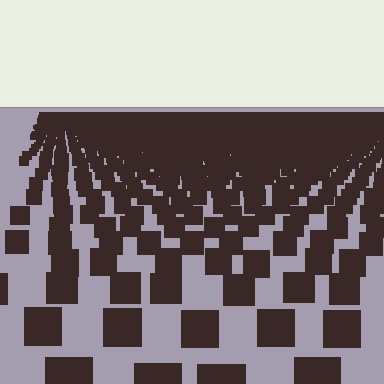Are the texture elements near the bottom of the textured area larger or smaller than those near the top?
Larger. Near the bottom, elements are closer to the viewer and appear at a bigger on-screen size.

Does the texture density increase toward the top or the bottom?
Density increases toward the top.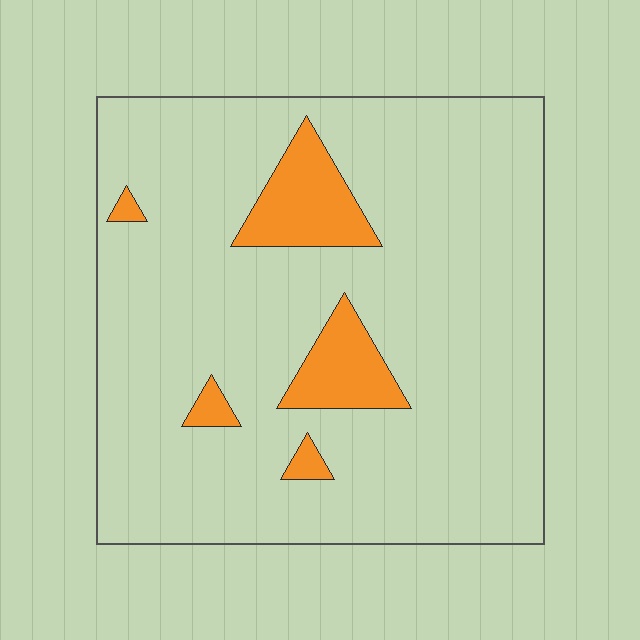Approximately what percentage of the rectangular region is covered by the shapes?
Approximately 10%.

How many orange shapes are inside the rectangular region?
5.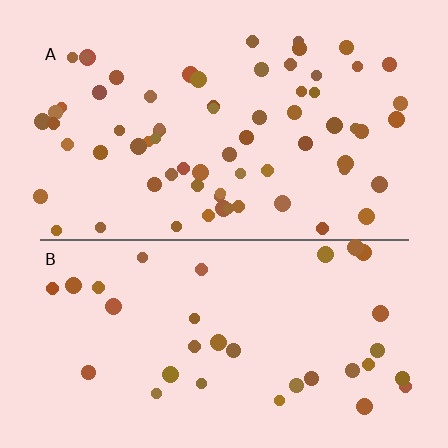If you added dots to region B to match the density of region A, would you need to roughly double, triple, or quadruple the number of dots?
Approximately double.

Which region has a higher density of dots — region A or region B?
A (the top).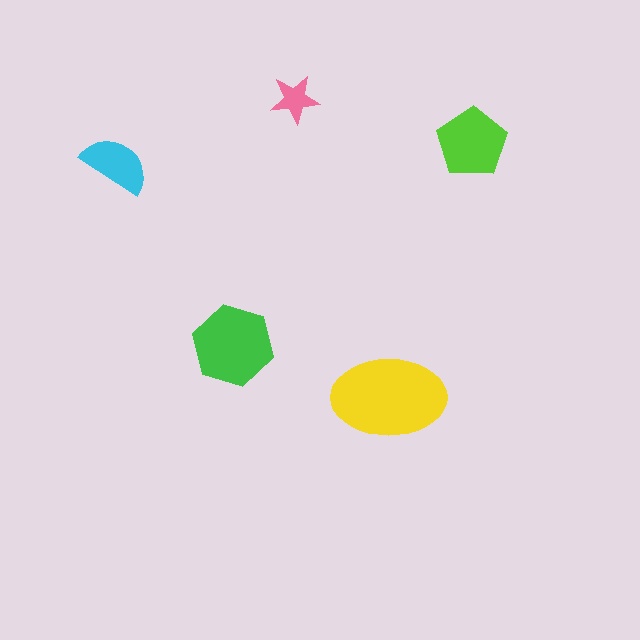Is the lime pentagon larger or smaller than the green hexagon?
Smaller.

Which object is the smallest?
The pink star.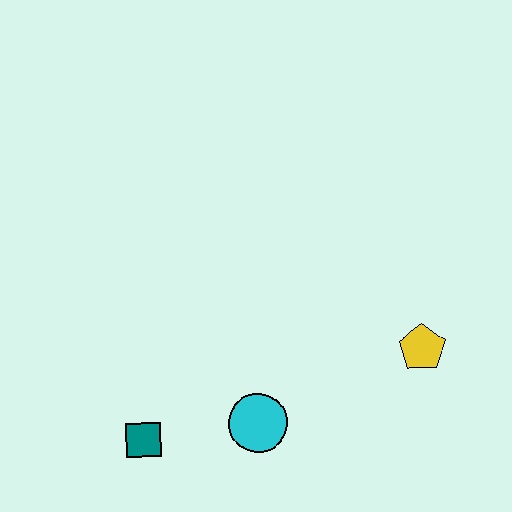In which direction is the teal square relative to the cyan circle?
The teal square is to the left of the cyan circle.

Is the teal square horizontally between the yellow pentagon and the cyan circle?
No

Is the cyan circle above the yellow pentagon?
No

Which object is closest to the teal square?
The cyan circle is closest to the teal square.